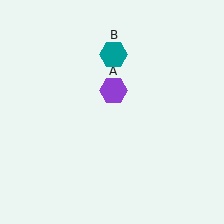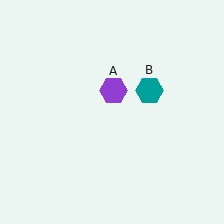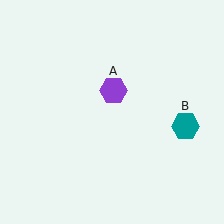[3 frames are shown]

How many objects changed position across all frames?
1 object changed position: teal hexagon (object B).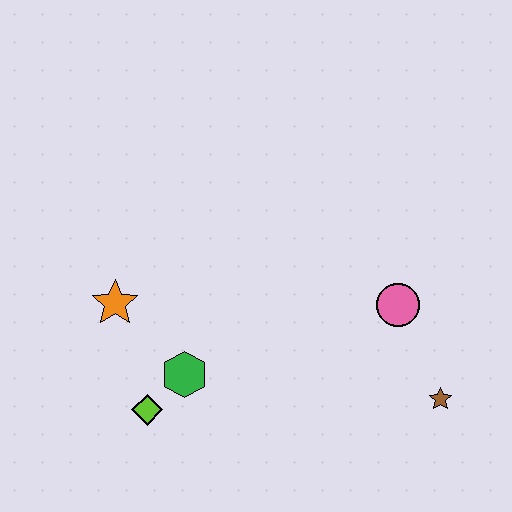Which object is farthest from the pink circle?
The orange star is farthest from the pink circle.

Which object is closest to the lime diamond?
The green hexagon is closest to the lime diamond.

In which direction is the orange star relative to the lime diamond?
The orange star is above the lime diamond.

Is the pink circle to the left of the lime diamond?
No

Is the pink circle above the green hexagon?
Yes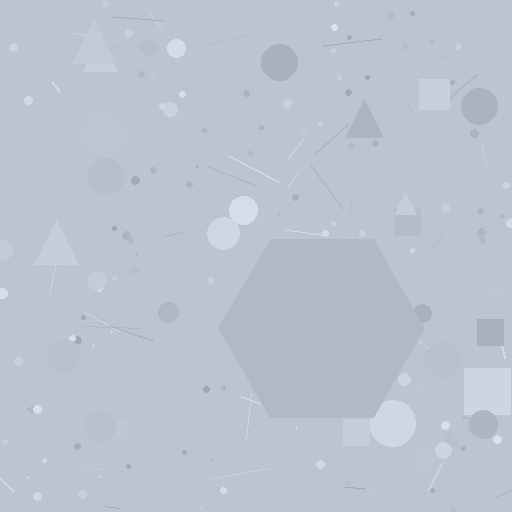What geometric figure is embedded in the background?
A hexagon is embedded in the background.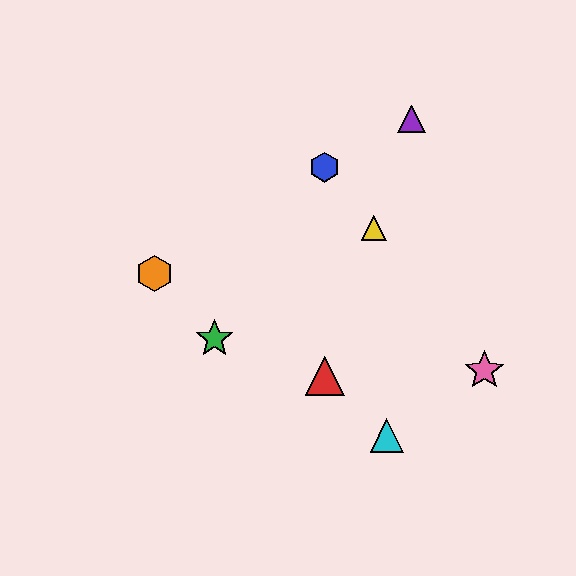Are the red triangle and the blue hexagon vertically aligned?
Yes, both are at x≈325.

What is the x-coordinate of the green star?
The green star is at x≈214.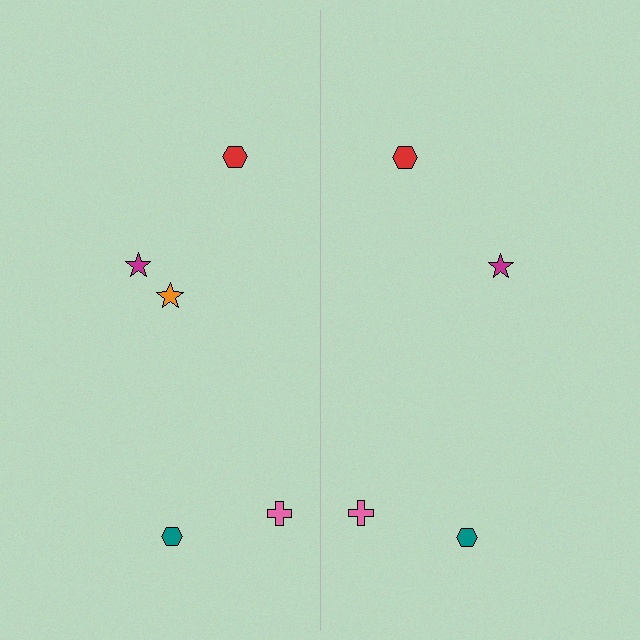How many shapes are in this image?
There are 9 shapes in this image.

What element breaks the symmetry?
A orange star is missing from the right side.